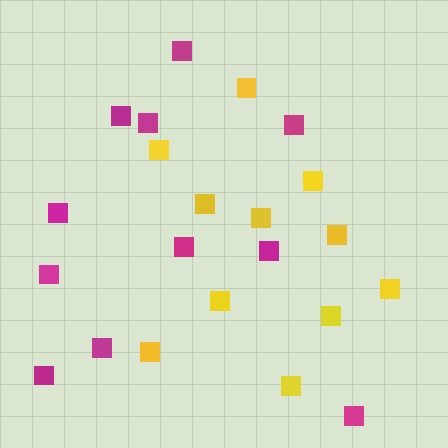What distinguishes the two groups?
There are 2 groups: one group of magenta squares (11) and one group of yellow squares (11).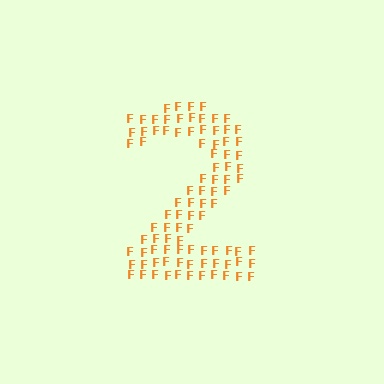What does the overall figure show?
The overall figure shows the digit 2.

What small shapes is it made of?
It is made of small letter F's.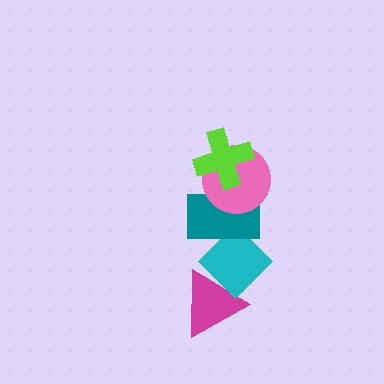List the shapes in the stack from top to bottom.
From top to bottom: the lime cross, the pink circle, the teal rectangle, the cyan diamond, the magenta triangle.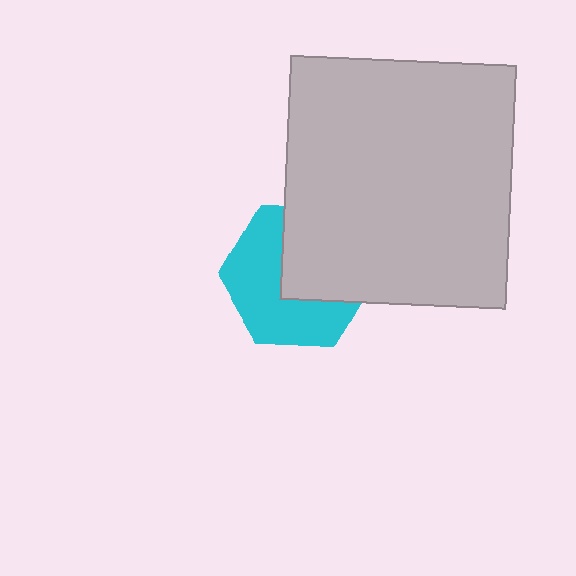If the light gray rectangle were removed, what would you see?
You would see the complete cyan hexagon.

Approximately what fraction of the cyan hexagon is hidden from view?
Roughly 45% of the cyan hexagon is hidden behind the light gray rectangle.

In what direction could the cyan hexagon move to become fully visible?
The cyan hexagon could move toward the lower-left. That would shift it out from behind the light gray rectangle entirely.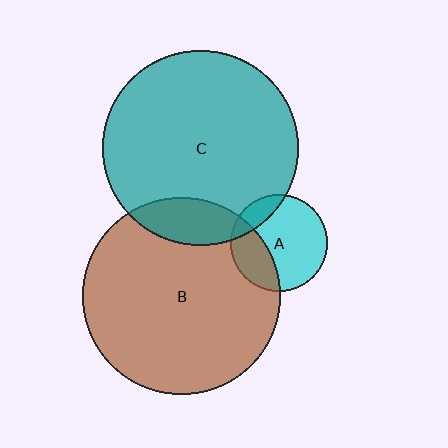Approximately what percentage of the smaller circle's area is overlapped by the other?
Approximately 30%.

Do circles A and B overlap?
Yes.